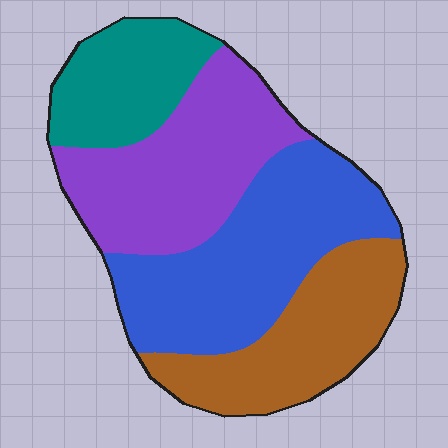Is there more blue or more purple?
Blue.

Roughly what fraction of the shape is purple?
Purple takes up about one quarter (1/4) of the shape.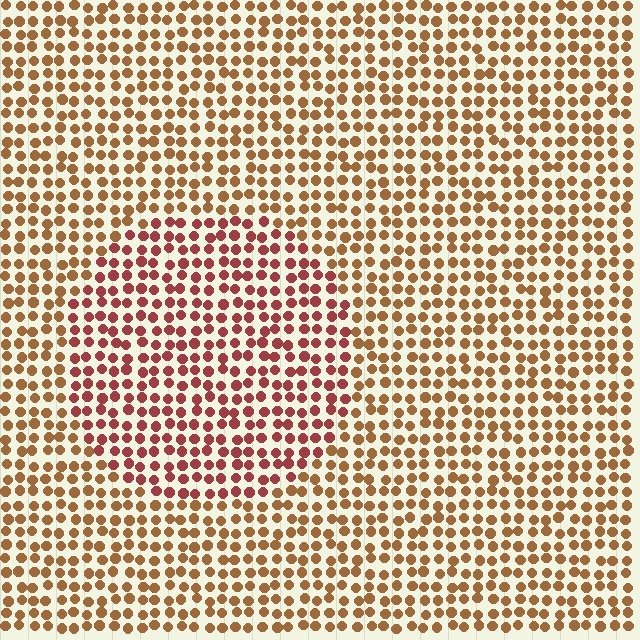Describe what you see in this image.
The image is filled with small brown elements in a uniform arrangement. A circle-shaped region is visible where the elements are tinted to a slightly different hue, forming a subtle color boundary.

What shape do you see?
I see a circle.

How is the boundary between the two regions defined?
The boundary is defined purely by a slight shift in hue (about 32 degrees). Spacing, size, and orientation are identical on both sides.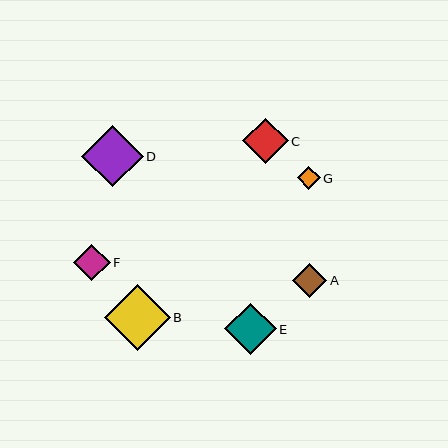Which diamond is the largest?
Diamond B is the largest with a size of approximately 66 pixels.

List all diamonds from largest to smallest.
From largest to smallest: B, D, E, C, F, A, G.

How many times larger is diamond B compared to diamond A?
Diamond B is approximately 1.9 times the size of diamond A.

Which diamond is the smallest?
Diamond G is the smallest with a size of approximately 23 pixels.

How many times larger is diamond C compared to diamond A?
Diamond C is approximately 1.3 times the size of diamond A.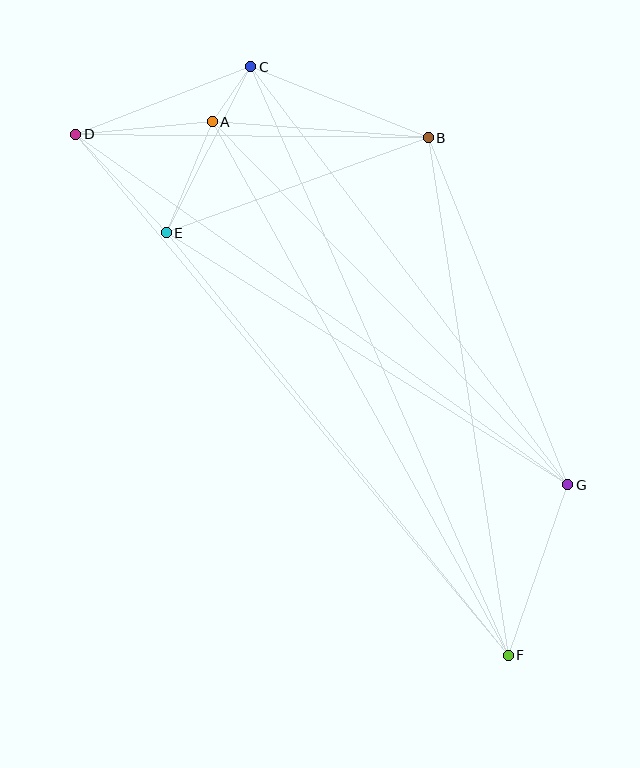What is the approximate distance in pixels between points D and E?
The distance between D and E is approximately 134 pixels.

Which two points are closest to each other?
Points A and C are closest to each other.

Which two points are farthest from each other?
Points D and F are farthest from each other.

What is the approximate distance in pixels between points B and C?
The distance between B and C is approximately 191 pixels.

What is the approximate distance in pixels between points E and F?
The distance between E and F is approximately 543 pixels.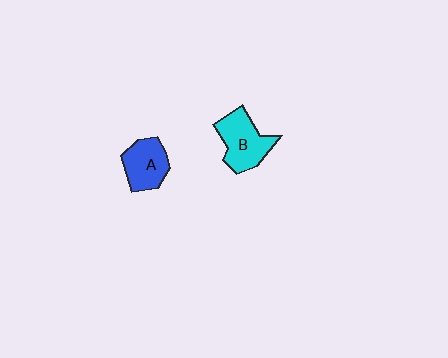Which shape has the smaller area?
Shape A (blue).